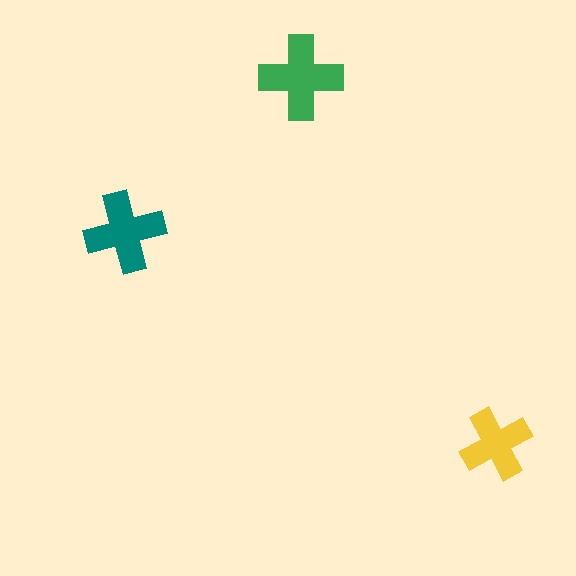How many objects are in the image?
There are 3 objects in the image.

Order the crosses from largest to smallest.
the green one, the teal one, the yellow one.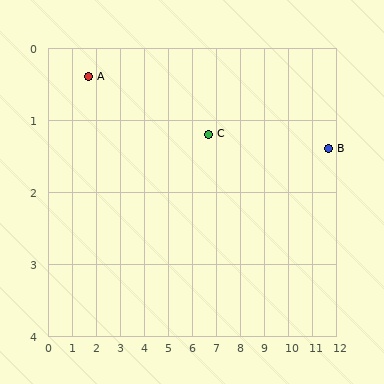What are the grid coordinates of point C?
Point C is at approximately (6.7, 1.2).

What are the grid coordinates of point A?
Point A is at approximately (1.7, 0.4).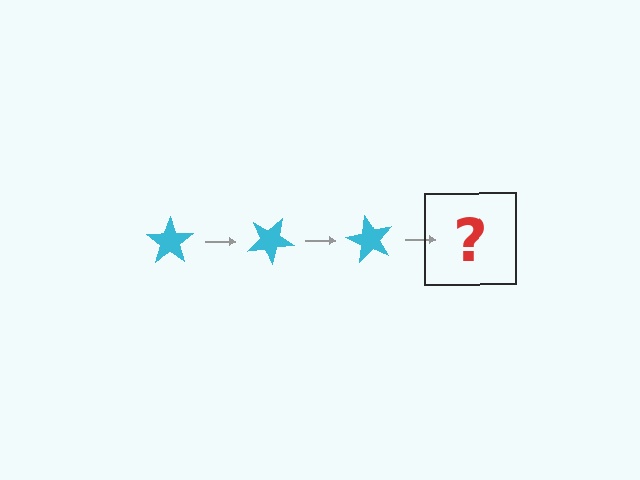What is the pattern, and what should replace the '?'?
The pattern is that the star rotates 30 degrees each step. The '?' should be a cyan star rotated 90 degrees.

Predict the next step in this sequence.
The next step is a cyan star rotated 90 degrees.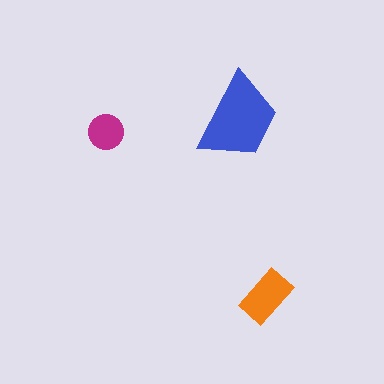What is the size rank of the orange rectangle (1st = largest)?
2nd.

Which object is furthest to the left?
The magenta circle is leftmost.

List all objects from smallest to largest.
The magenta circle, the orange rectangle, the blue trapezoid.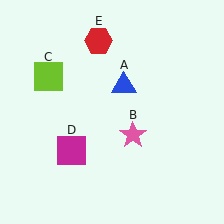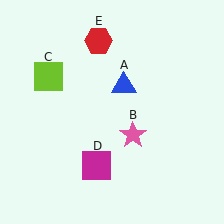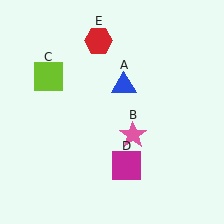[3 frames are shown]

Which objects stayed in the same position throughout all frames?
Blue triangle (object A) and pink star (object B) and lime square (object C) and red hexagon (object E) remained stationary.